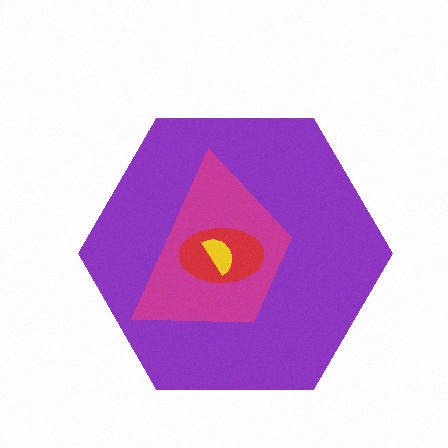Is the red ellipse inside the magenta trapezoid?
Yes.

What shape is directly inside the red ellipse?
The yellow semicircle.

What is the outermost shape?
The purple hexagon.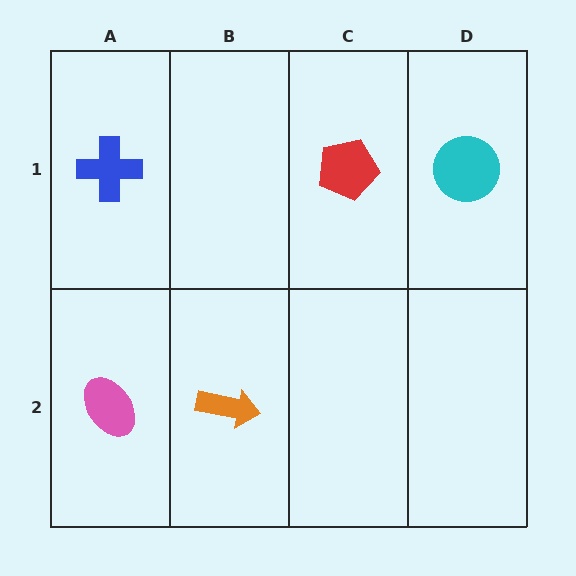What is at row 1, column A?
A blue cross.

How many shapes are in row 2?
2 shapes.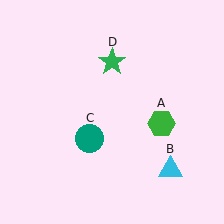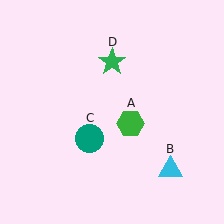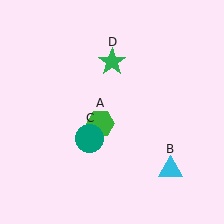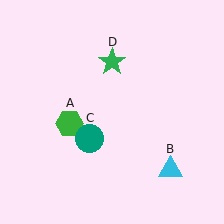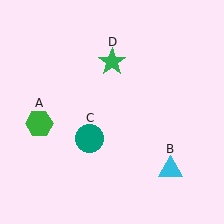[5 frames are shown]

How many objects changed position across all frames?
1 object changed position: green hexagon (object A).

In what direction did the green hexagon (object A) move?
The green hexagon (object A) moved left.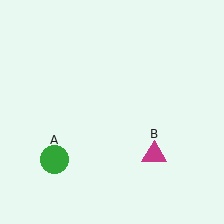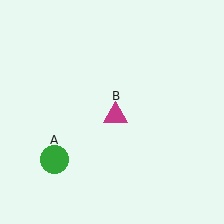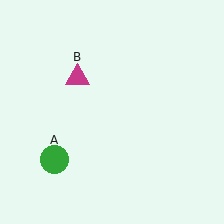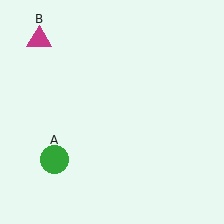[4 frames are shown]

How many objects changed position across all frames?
1 object changed position: magenta triangle (object B).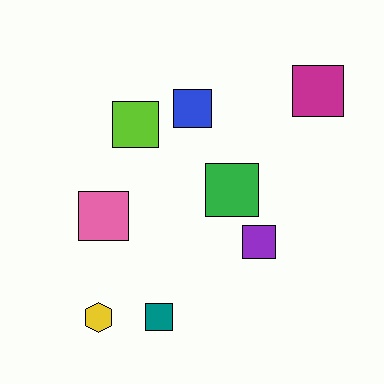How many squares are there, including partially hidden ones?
There are 7 squares.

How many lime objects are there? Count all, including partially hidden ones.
There is 1 lime object.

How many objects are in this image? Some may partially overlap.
There are 8 objects.